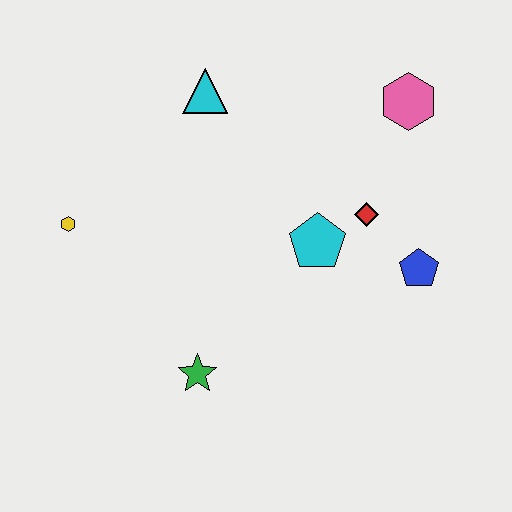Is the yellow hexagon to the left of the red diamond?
Yes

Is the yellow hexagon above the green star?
Yes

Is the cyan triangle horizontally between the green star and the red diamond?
Yes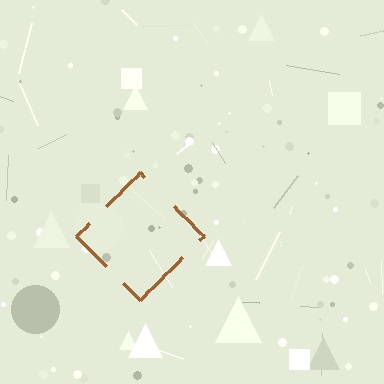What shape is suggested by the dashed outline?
The dashed outline suggests a diamond.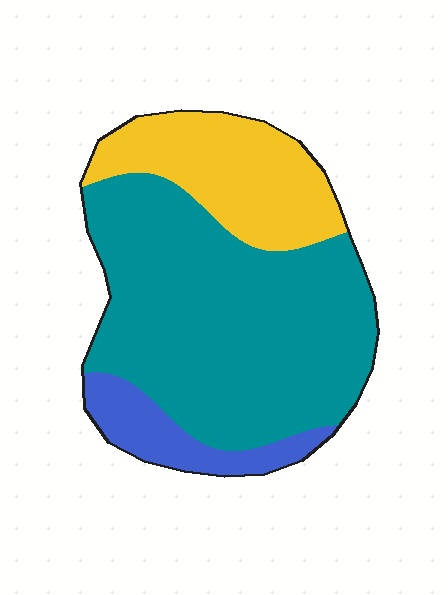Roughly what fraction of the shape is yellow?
Yellow covers about 25% of the shape.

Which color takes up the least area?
Blue, at roughly 10%.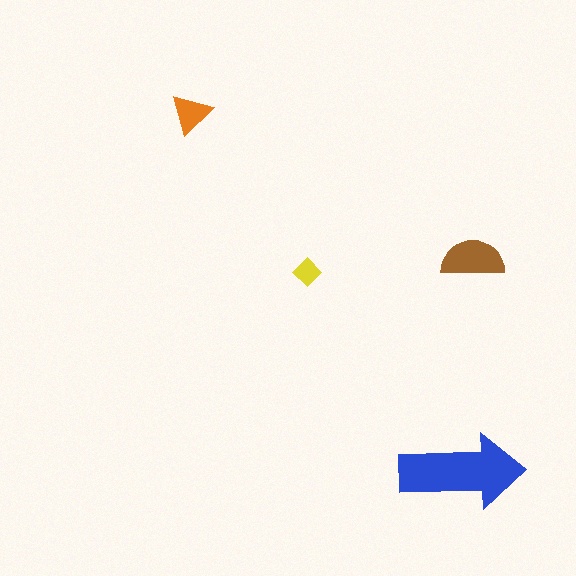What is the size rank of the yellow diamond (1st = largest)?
4th.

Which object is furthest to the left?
The orange triangle is leftmost.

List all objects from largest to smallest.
The blue arrow, the brown semicircle, the orange triangle, the yellow diamond.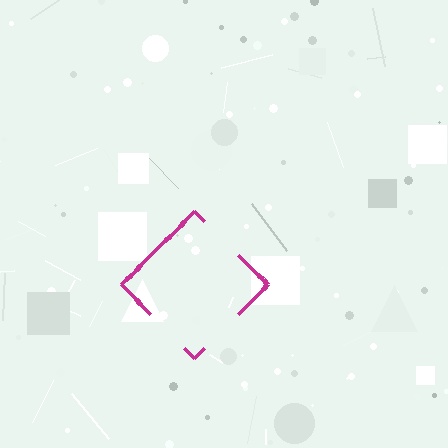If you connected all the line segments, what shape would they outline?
They would outline a diamond.